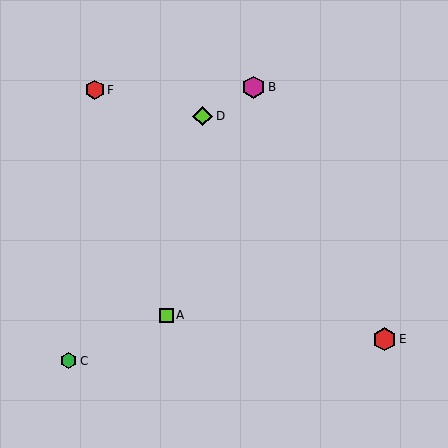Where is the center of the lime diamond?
The center of the lime diamond is at (203, 116).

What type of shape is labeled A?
Shape A is a lime square.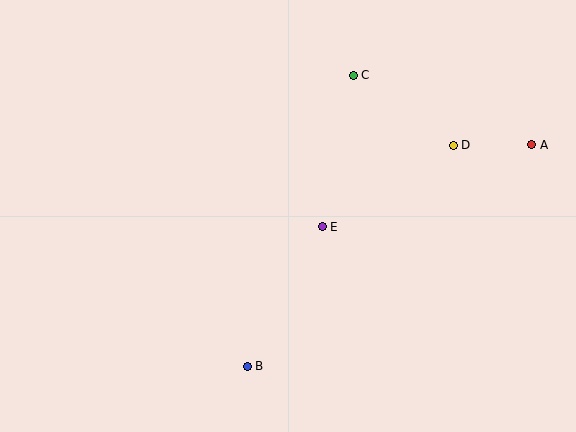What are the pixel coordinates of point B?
Point B is at (247, 366).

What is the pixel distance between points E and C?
The distance between E and C is 154 pixels.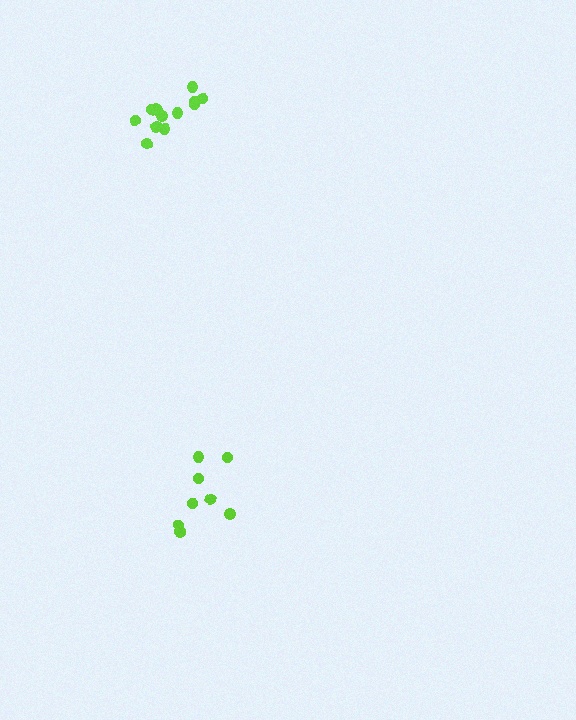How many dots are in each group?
Group 1: 8 dots, Group 2: 13 dots (21 total).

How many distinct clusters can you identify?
There are 2 distinct clusters.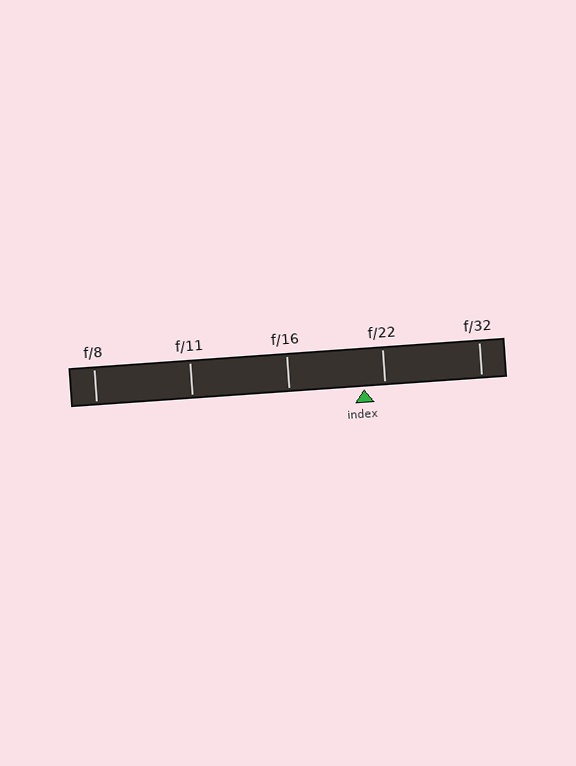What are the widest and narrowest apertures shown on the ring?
The widest aperture shown is f/8 and the narrowest is f/32.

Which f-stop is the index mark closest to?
The index mark is closest to f/22.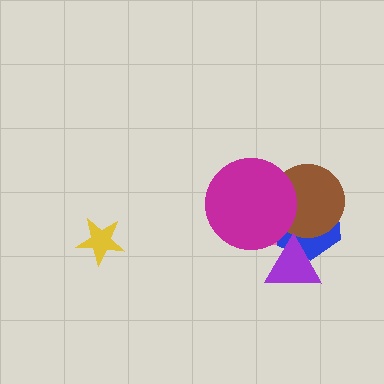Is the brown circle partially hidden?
Yes, it is partially covered by another shape.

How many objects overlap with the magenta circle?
3 objects overlap with the magenta circle.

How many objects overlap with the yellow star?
0 objects overlap with the yellow star.